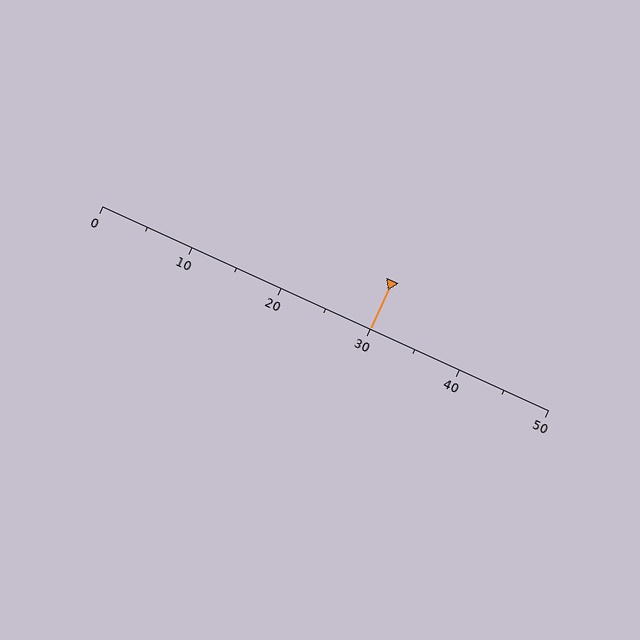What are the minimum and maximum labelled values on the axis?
The axis runs from 0 to 50.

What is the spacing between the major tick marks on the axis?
The major ticks are spaced 10 apart.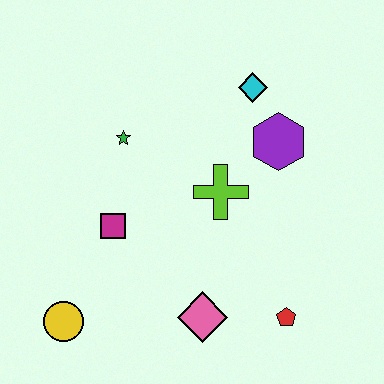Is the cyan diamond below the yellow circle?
No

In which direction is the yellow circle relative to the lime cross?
The yellow circle is to the left of the lime cross.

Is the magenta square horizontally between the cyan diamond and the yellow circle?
Yes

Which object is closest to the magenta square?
The green star is closest to the magenta square.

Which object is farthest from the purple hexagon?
The yellow circle is farthest from the purple hexagon.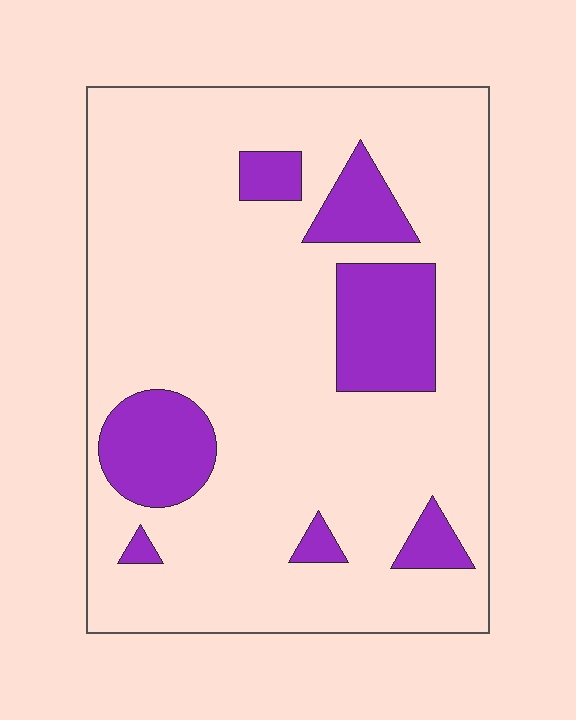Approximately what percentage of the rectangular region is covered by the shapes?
Approximately 20%.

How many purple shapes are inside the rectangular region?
7.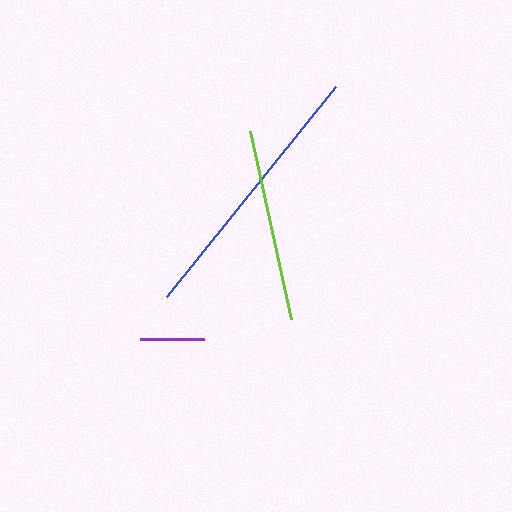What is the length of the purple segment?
The purple segment is approximately 64 pixels long.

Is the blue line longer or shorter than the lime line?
The blue line is longer than the lime line.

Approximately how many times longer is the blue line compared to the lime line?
The blue line is approximately 1.4 times the length of the lime line.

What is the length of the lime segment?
The lime segment is approximately 192 pixels long.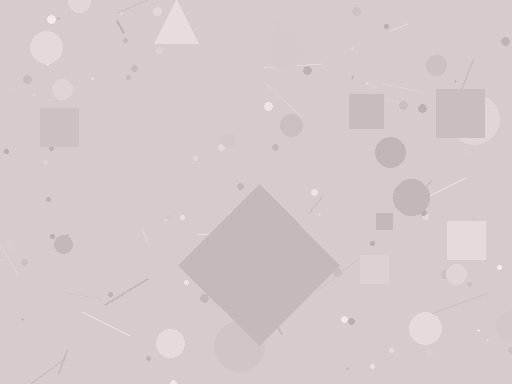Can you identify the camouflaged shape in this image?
The camouflaged shape is a diamond.